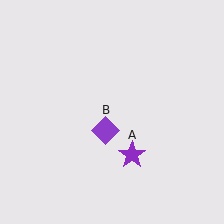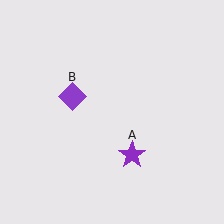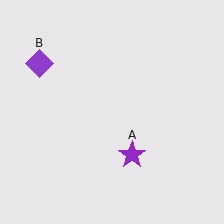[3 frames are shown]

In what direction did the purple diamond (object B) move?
The purple diamond (object B) moved up and to the left.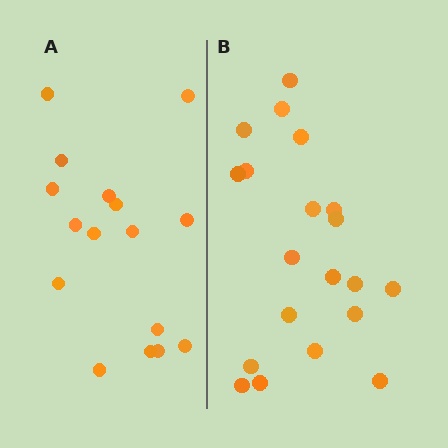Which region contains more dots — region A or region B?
Region B (the right region) has more dots.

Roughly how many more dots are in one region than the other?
Region B has about 4 more dots than region A.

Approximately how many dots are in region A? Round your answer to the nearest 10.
About 20 dots. (The exact count is 16, which rounds to 20.)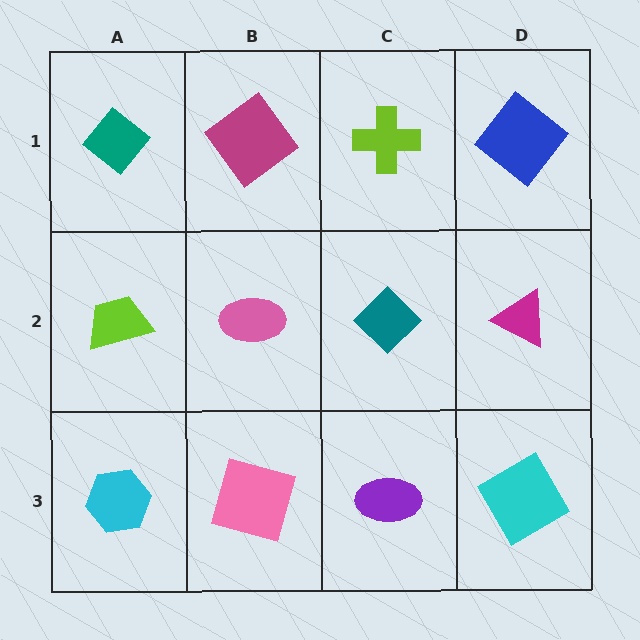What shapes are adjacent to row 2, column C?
A lime cross (row 1, column C), a purple ellipse (row 3, column C), a pink ellipse (row 2, column B), a magenta triangle (row 2, column D).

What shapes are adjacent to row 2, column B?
A magenta diamond (row 1, column B), a pink square (row 3, column B), a lime trapezoid (row 2, column A), a teal diamond (row 2, column C).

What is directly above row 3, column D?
A magenta triangle.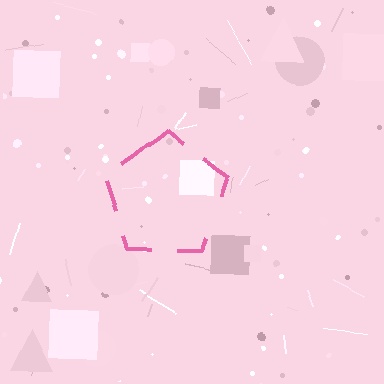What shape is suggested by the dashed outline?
The dashed outline suggests a pentagon.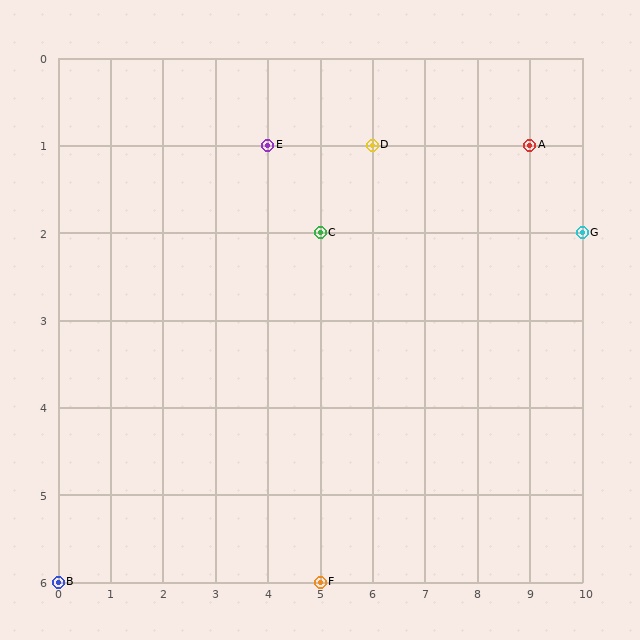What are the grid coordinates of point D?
Point D is at grid coordinates (6, 1).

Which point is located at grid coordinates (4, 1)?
Point E is at (4, 1).